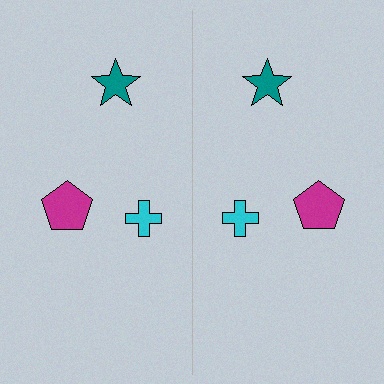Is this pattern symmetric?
Yes, this pattern has bilateral (reflection) symmetry.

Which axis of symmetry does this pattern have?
The pattern has a vertical axis of symmetry running through the center of the image.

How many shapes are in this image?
There are 6 shapes in this image.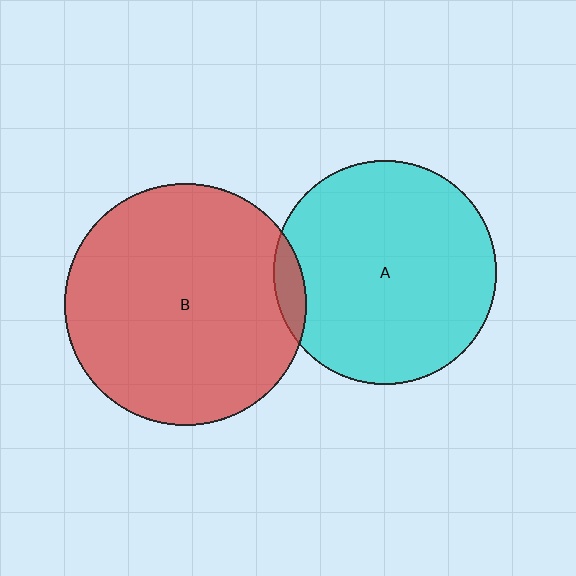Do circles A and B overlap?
Yes.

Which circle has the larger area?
Circle B (red).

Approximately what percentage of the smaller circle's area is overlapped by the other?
Approximately 5%.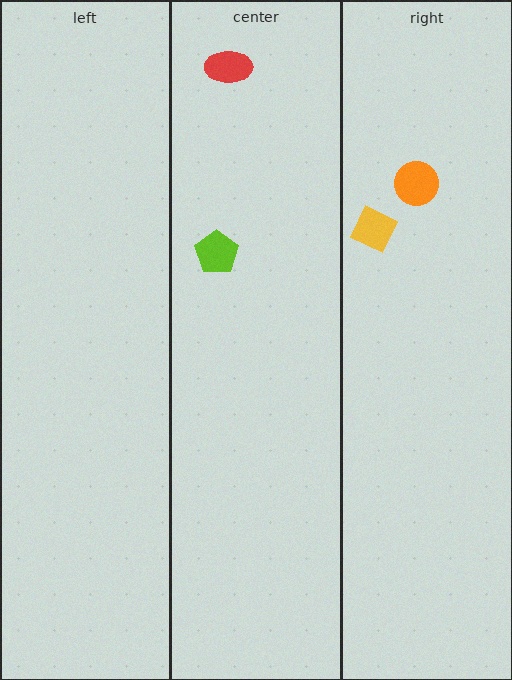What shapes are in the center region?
The red ellipse, the lime pentagon.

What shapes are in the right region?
The orange circle, the yellow diamond.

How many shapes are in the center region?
2.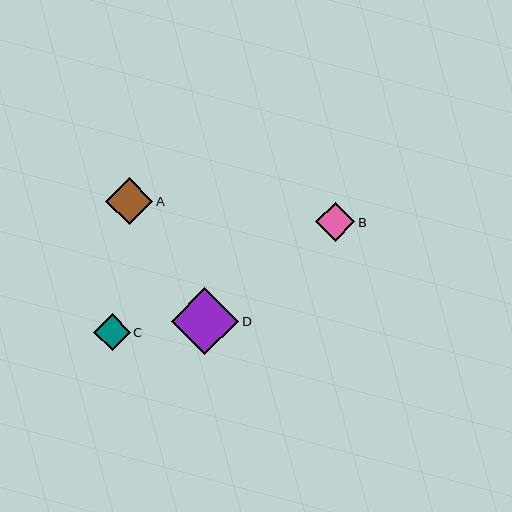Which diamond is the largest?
Diamond D is the largest with a size of approximately 67 pixels.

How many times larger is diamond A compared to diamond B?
Diamond A is approximately 1.2 times the size of diamond B.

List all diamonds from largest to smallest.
From largest to smallest: D, A, B, C.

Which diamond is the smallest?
Diamond C is the smallest with a size of approximately 37 pixels.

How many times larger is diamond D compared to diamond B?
Diamond D is approximately 1.7 times the size of diamond B.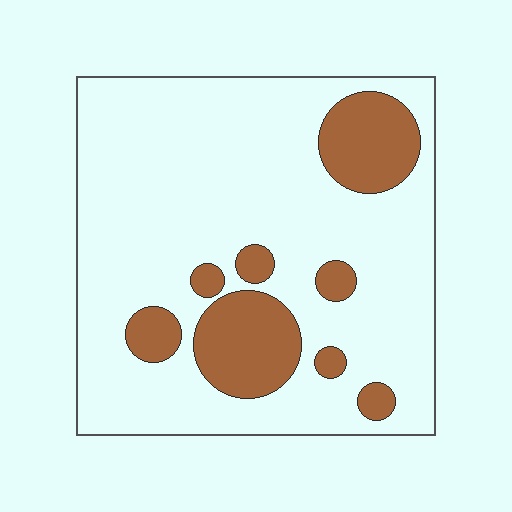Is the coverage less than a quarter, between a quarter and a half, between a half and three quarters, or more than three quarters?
Less than a quarter.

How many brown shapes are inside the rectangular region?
8.